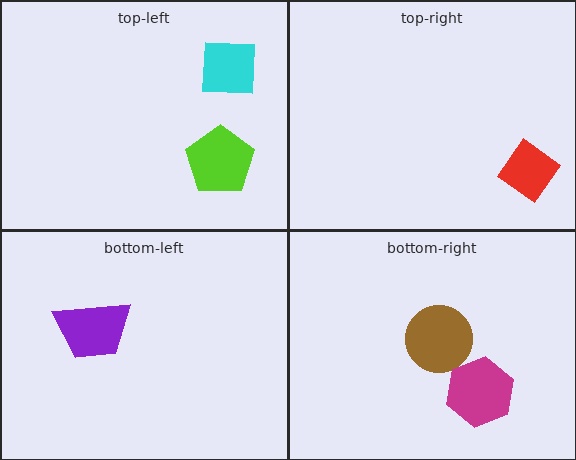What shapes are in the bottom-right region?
The brown circle, the magenta hexagon.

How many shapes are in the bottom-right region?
2.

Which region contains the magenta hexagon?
The bottom-right region.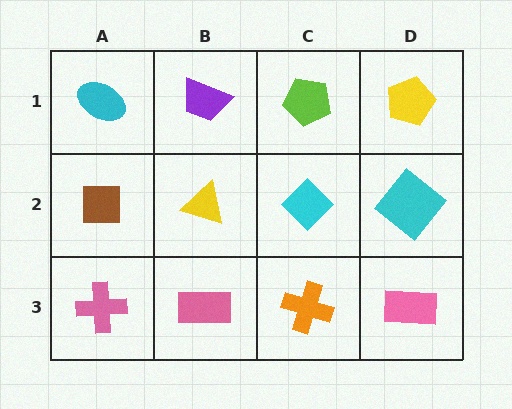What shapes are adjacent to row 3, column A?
A brown square (row 2, column A), a pink rectangle (row 3, column B).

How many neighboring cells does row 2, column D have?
3.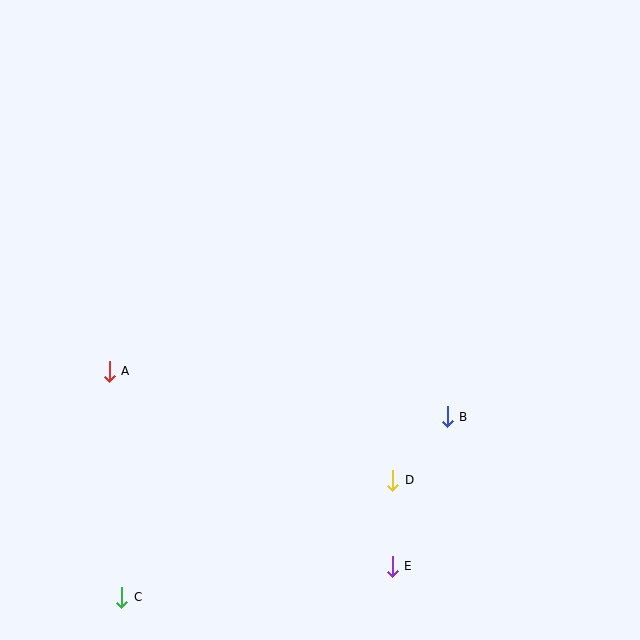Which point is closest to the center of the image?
Point B at (447, 417) is closest to the center.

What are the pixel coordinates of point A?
Point A is at (109, 371).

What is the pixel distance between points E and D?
The distance between E and D is 86 pixels.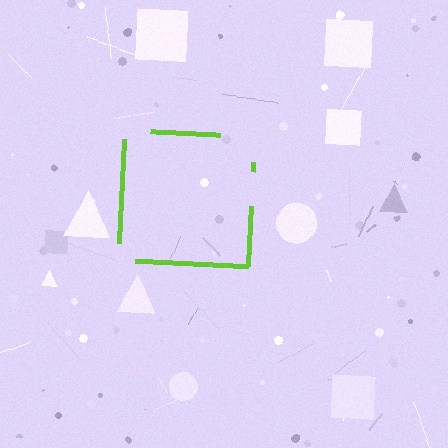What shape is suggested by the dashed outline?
The dashed outline suggests a square.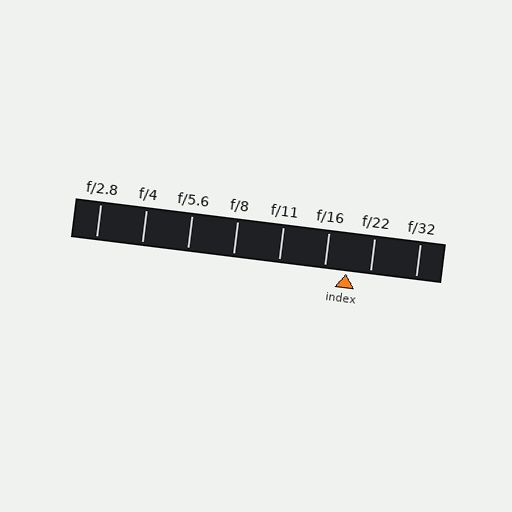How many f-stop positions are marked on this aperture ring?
There are 8 f-stop positions marked.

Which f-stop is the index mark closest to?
The index mark is closest to f/16.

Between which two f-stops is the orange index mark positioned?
The index mark is between f/16 and f/22.